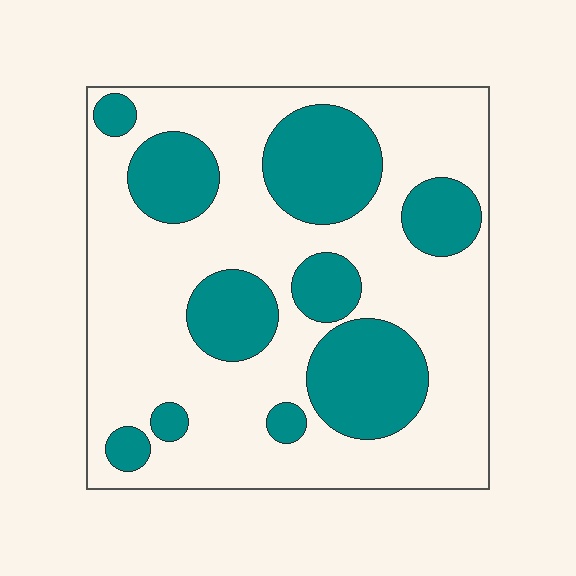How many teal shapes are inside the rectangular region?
10.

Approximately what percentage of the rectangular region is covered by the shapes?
Approximately 30%.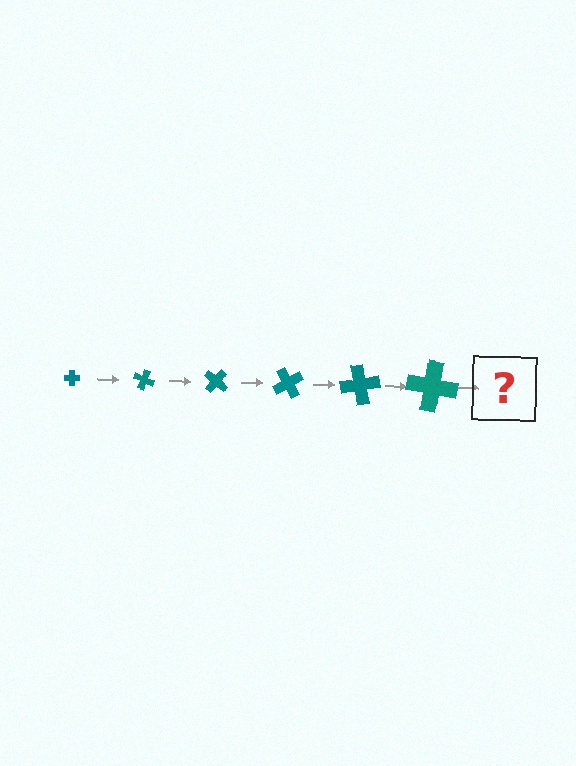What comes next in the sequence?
The next element should be a cross, larger than the previous one and rotated 120 degrees from the start.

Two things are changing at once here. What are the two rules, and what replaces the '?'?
The two rules are that the cross grows larger each step and it rotates 20 degrees each step. The '?' should be a cross, larger than the previous one and rotated 120 degrees from the start.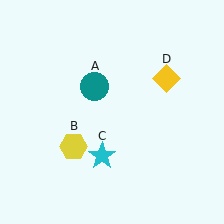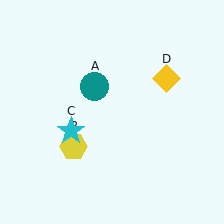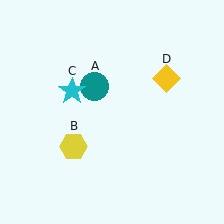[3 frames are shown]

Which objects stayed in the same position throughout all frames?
Teal circle (object A) and yellow hexagon (object B) and yellow diamond (object D) remained stationary.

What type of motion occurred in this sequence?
The cyan star (object C) rotated clockwise around the center of the scene.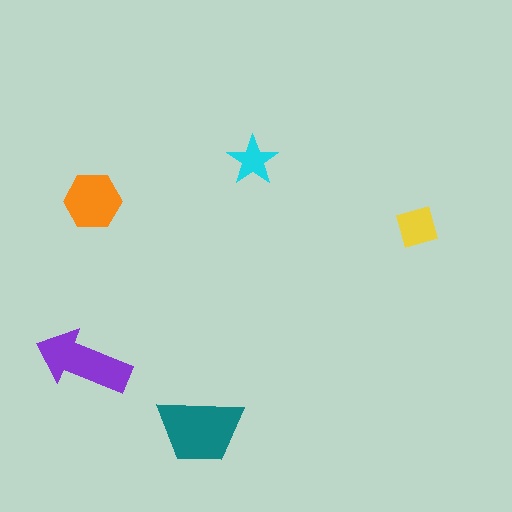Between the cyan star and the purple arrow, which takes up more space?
The purple arrow.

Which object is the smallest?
The cyan star.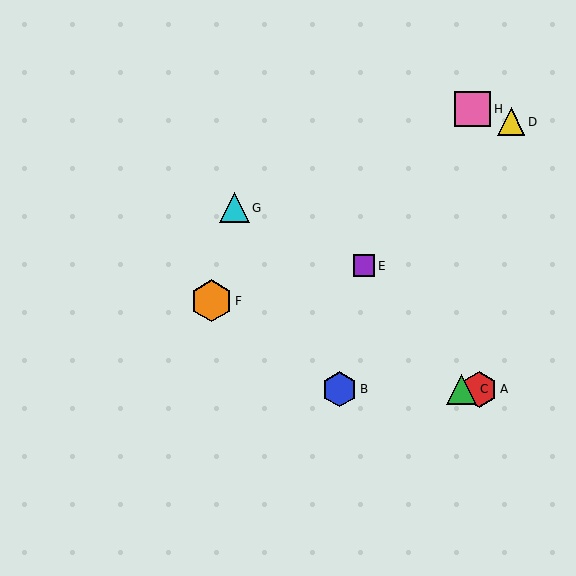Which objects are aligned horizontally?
Objects A, B, C are aligned horizontally.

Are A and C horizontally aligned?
Yes, both are at y≈389.